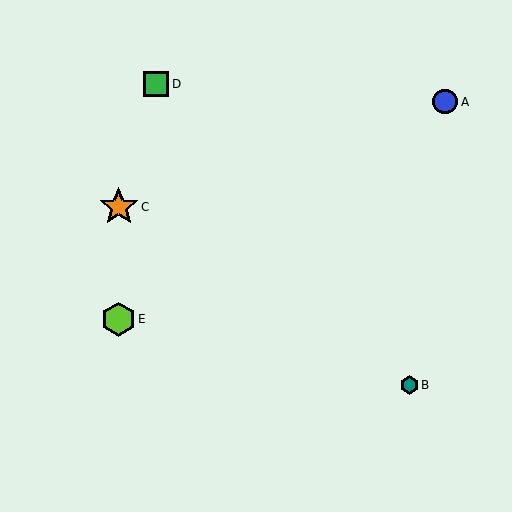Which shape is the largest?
The orange star (labeled C) is the largest.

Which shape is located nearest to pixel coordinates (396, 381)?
The teal hexagon (labeled B) at (409, 385) is nearest to that location.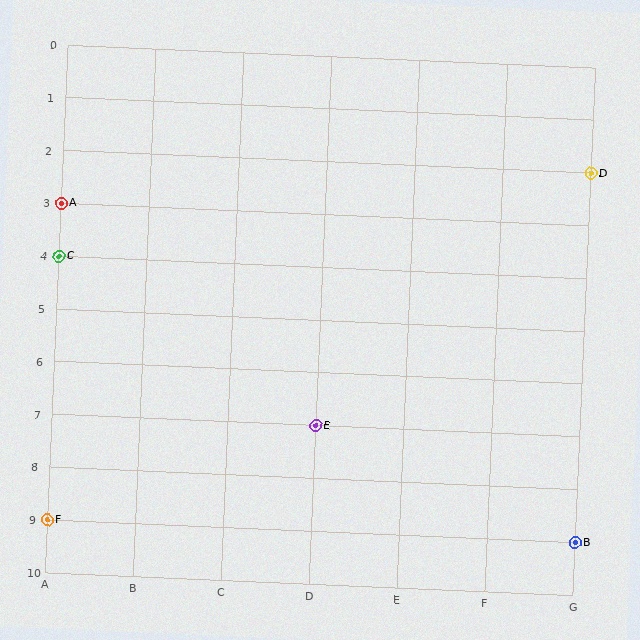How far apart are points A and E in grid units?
Points A and E are 3 columns and 4 rows apart (about 5.0 grid units diagonally).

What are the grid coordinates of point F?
Point F is at grid coordinates (A, 9).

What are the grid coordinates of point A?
Point A is at grid coordinates (A, 3).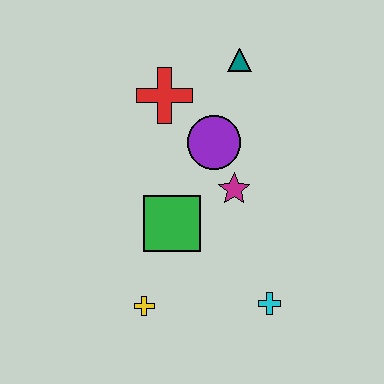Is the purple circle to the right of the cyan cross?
No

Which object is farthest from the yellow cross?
The teal triangle is farthest from the yellow cross.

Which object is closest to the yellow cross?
The green square is closest to the yellow cross.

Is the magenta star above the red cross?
No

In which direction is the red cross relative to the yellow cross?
The red cross is above the yellow cross.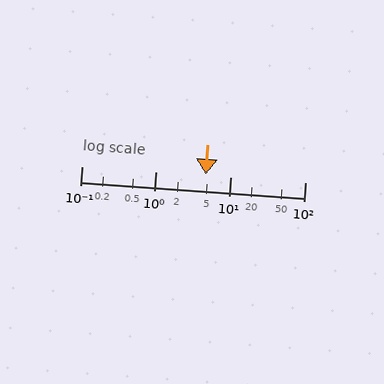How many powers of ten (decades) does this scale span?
The scale spans 3 decades, from 0.1 to 100.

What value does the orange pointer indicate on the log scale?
The pointer indicates approximately 4.6.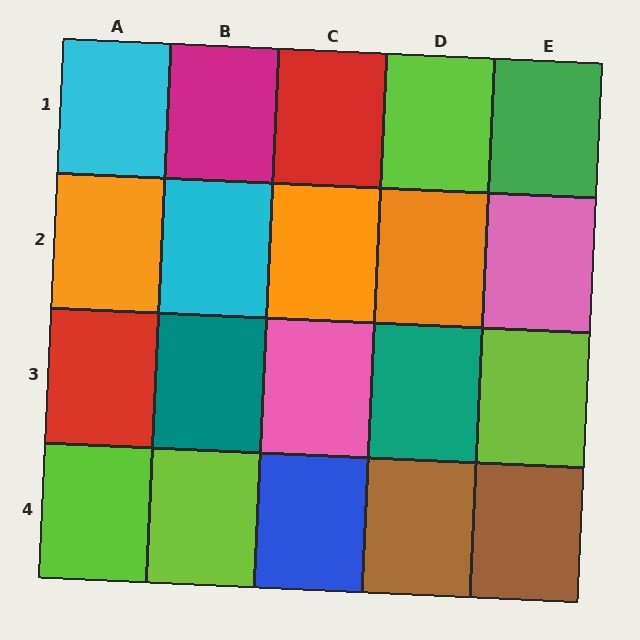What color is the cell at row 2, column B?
Cyan.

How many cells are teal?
2 cells are teal.